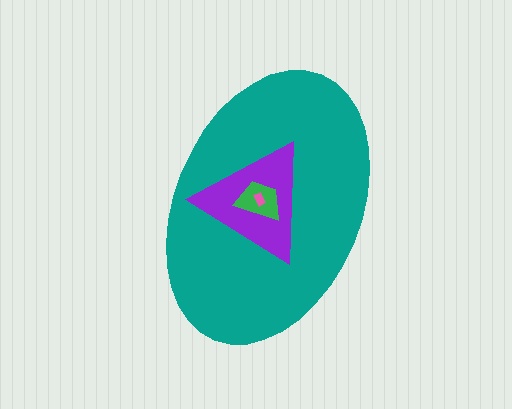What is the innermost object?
The pink rectangle.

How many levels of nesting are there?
4.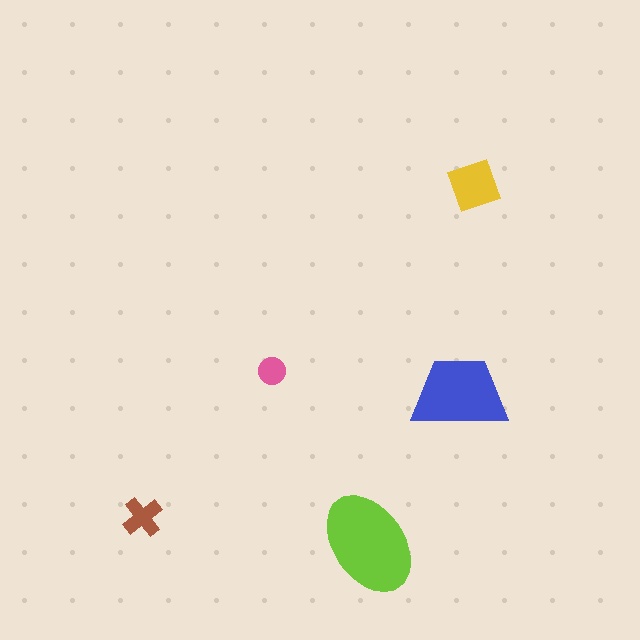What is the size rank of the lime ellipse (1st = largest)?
1st.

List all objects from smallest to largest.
The pink circle, the brown cross, the yellow diamond, the blue trapezoid, the lime ellipse.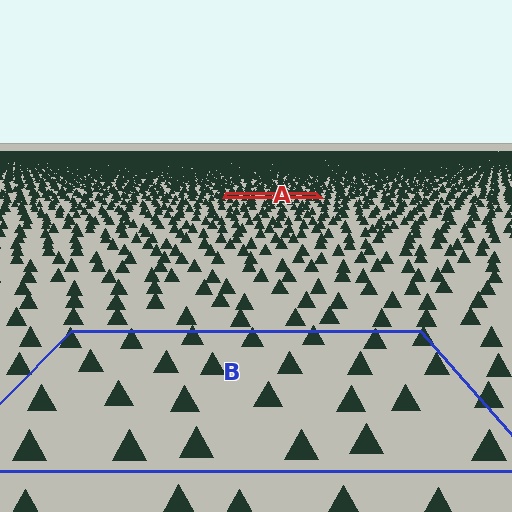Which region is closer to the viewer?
Region B is closer. The texture elements there are larger and more spread out.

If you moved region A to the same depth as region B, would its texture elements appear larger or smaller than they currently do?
They would appear larger. At a closer depth, the same texture elements are projected at a bigger on-screen size.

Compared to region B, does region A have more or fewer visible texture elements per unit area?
Region A has more texture elements per unit area — they are packed more densely because it is farther away.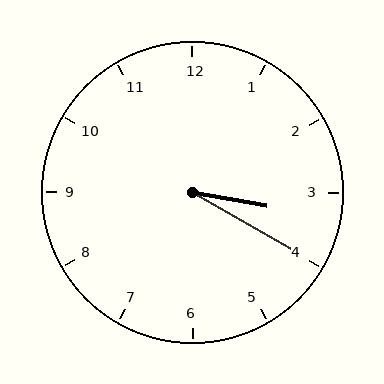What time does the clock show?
3:20.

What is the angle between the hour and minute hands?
Approximately 20 degrees.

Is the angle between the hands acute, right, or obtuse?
It is acute.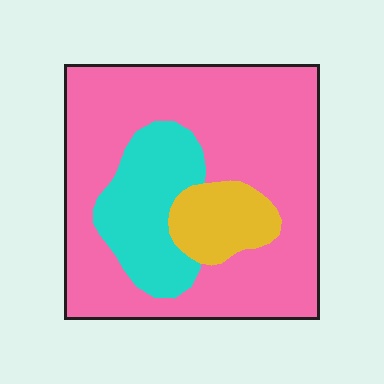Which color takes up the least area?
Yellow, at roughly 10%.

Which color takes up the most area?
Pink, at roughly 70%.